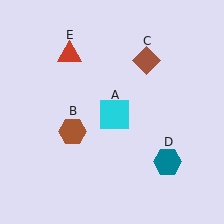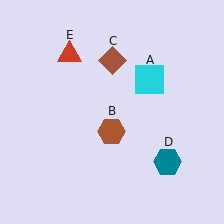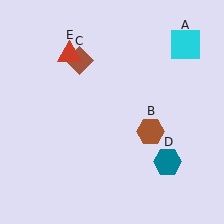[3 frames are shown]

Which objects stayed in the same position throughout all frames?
Teal hexagon (object D) and red triangle (object E) remained stationary.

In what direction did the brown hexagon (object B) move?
The brown hexagon (object B) moved right.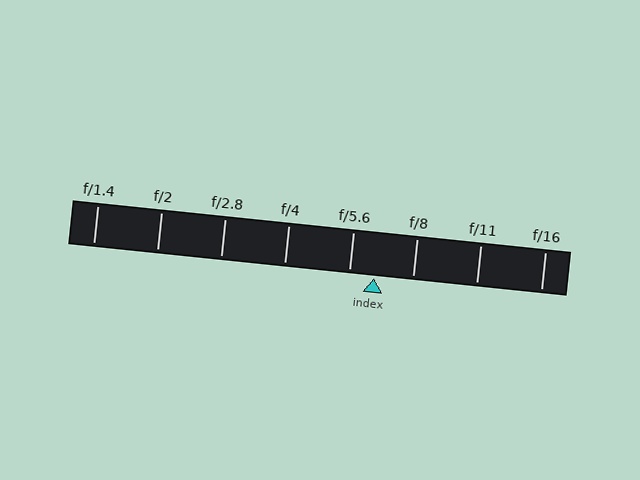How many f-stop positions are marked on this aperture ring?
There are 8 f-stop positions marked.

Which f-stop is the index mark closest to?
The index mark is closest to f/5.6.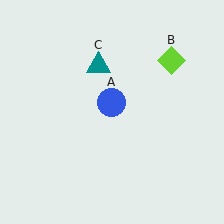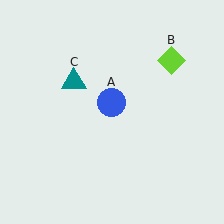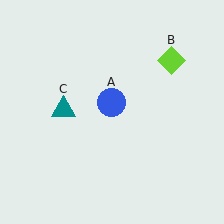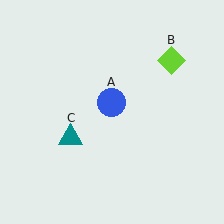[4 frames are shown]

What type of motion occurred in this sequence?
The teal triangle (object C) rotated counterclockwise around the center of the scene.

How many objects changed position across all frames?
1 object changed position: teal triangle (object C).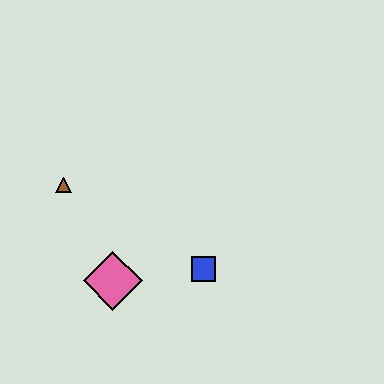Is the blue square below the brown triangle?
Yes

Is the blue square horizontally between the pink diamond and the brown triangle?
No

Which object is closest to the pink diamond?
The blue square is closest to the pink diamond.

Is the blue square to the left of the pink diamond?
No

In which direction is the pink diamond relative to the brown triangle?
The pink diamond is below the brown triangle.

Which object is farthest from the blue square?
The brown triangle is farthest from the blue square.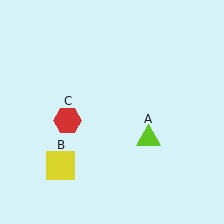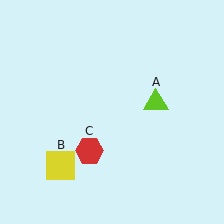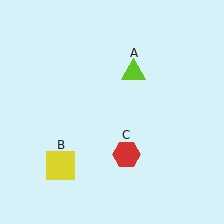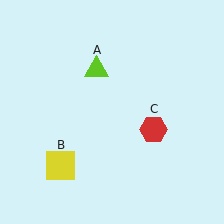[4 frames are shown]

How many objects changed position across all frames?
2 objects changed position: lime triangle (object A), red hexagon (object C).